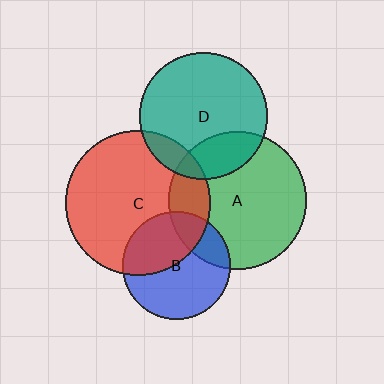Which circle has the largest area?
Circle C (red).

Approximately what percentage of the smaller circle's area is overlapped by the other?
Approximately 20%.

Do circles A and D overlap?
Yes.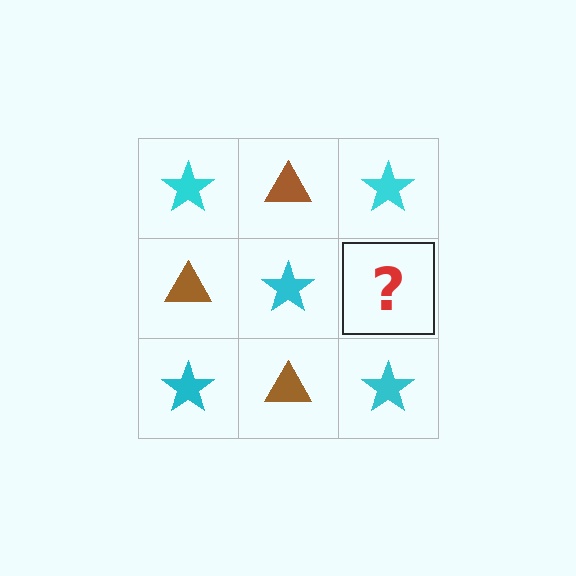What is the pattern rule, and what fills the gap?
The rule is that it alternates cyan star and brown triangle in a checkerboard pattern. The gap should be filled with a brown triangle.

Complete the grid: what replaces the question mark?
The question mark should be replaced with a brown triangle.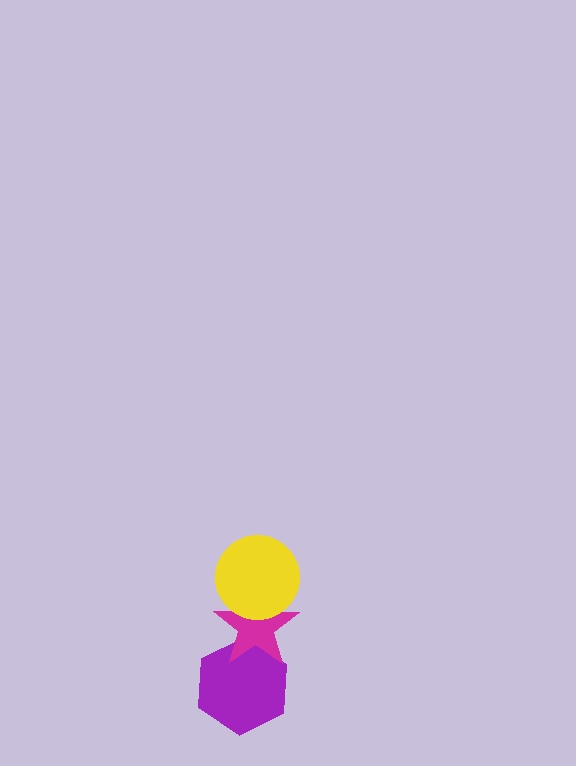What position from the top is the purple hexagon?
The purple hexagon is 3rd from the top.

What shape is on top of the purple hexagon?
The magenta star is on top of the purple hexagon.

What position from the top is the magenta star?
The magenta star is 2nd from the top.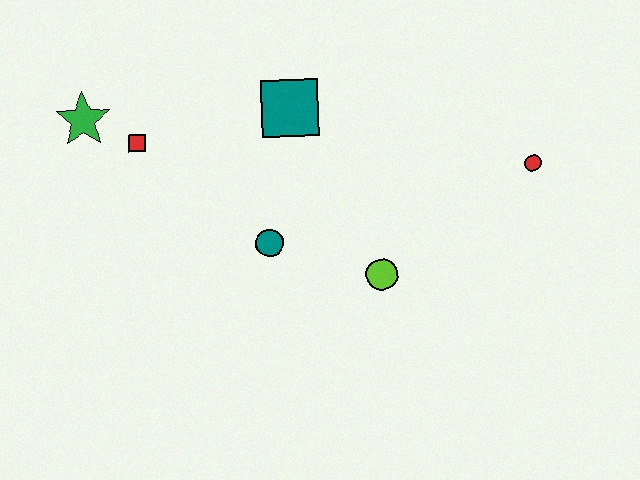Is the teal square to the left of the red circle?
Yes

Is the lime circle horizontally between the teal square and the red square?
No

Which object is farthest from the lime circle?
The green star is farthest from the lime circle.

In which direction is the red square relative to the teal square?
The red square is to the left of the teal square.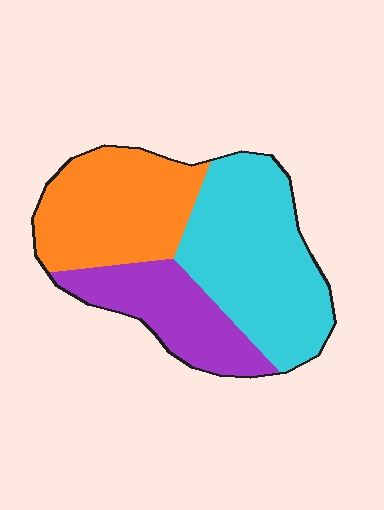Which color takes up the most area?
Cyan, at roughly 45%.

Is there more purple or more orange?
Orange.